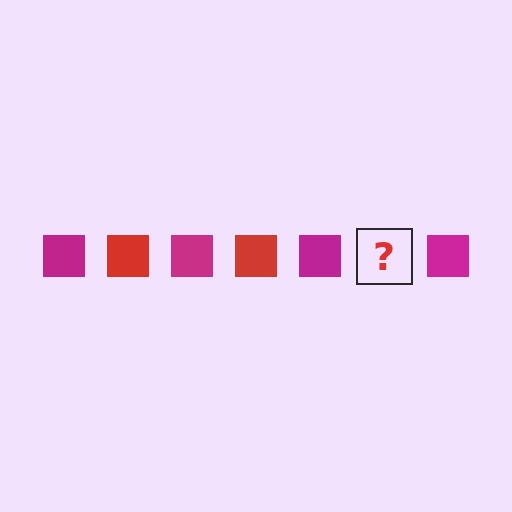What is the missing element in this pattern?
The missing element is a red square.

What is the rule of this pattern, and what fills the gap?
The rule is that the pattern cycles through magenta, red squares. The gap should be filled with a red square.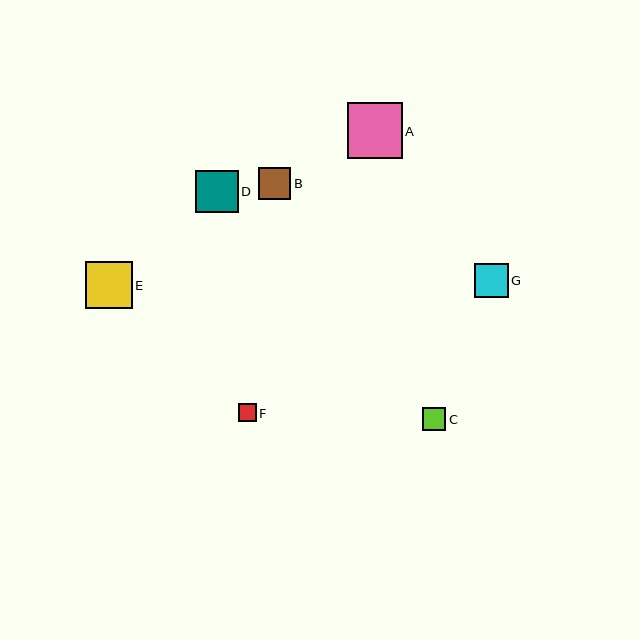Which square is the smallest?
Square F is the smallest with a size of approximately 18 pixels.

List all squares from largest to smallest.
From largest to smallest: A, E, D, G, B, C, F.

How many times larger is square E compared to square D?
Square E is approximately 1.1 times the size of square D.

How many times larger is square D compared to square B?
Square D is approximately 1.3 times the size of square B.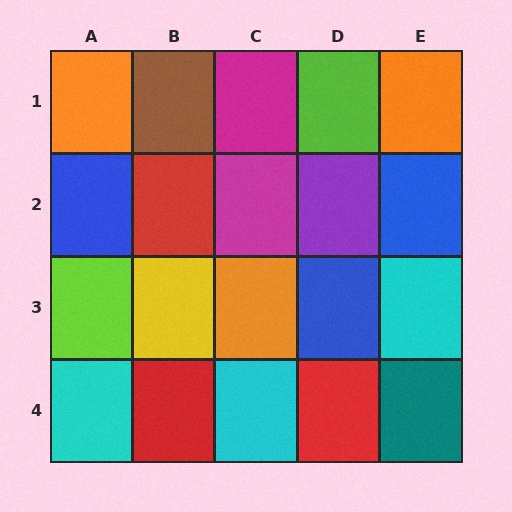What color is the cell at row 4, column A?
Cyan.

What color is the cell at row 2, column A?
Blue.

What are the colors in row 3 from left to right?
Lime, yellow, orange, blue, cyan.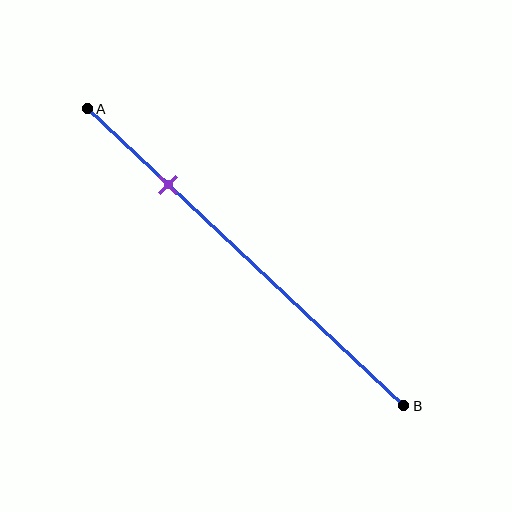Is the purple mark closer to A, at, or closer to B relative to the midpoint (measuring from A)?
The purple mark is closer to point A than the midpoint of segment AB.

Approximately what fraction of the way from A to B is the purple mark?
The purple mark is approximately 25% of the way from A to B.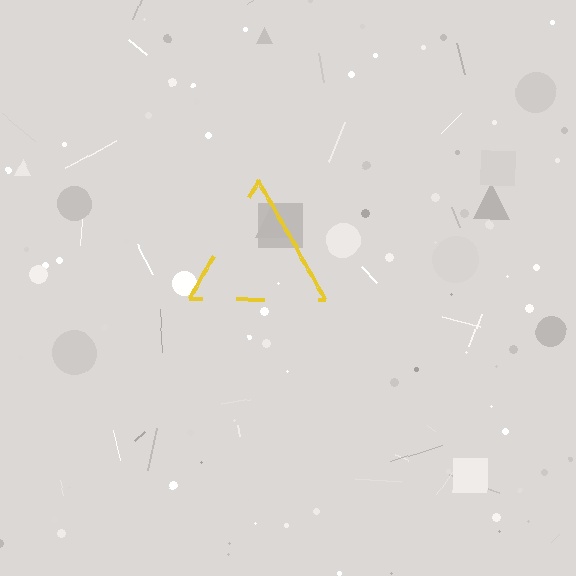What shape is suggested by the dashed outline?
The dashed outline suggests a triangle.